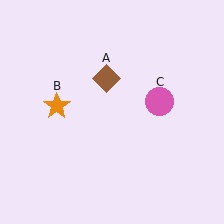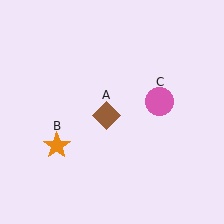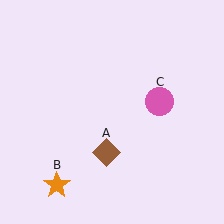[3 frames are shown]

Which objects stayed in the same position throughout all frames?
Pink circle (object C) remained stationary.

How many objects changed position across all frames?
2 objects changed position: brown diamond (object A), orange star (object B).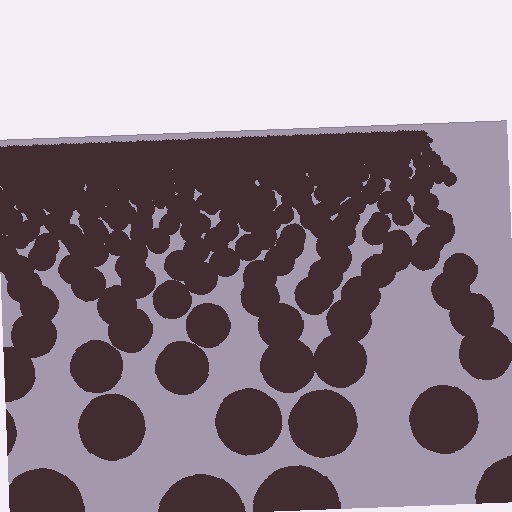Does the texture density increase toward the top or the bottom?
Density increases toward the top.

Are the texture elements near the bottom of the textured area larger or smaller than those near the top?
Larger. Near the bottom, elements are closer to the viewer and appear at a bigger on-screen size.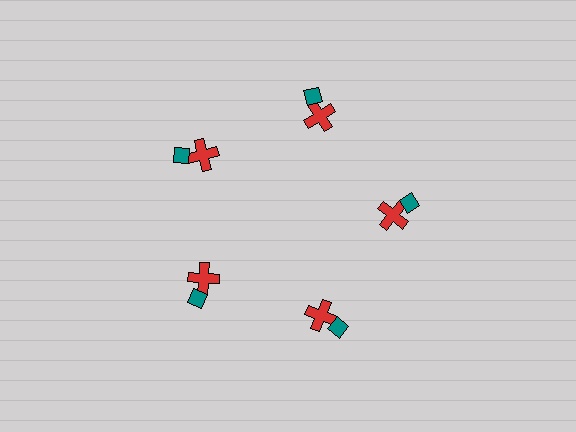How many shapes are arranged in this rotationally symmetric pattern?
There are 10 shapes, arranged in 5 groups of 2.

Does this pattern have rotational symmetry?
Yes, this pattern has 5-fold rotational symmetry. It looks the same after rotating 72 degrees around the center.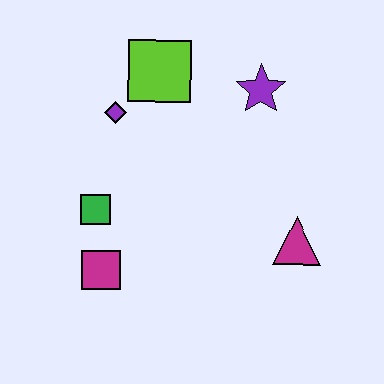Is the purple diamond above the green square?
Yes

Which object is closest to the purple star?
The lime square is closest to the purple star.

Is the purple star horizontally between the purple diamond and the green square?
No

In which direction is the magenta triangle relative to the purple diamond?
The magenta triangle is to the right of the purple diamond.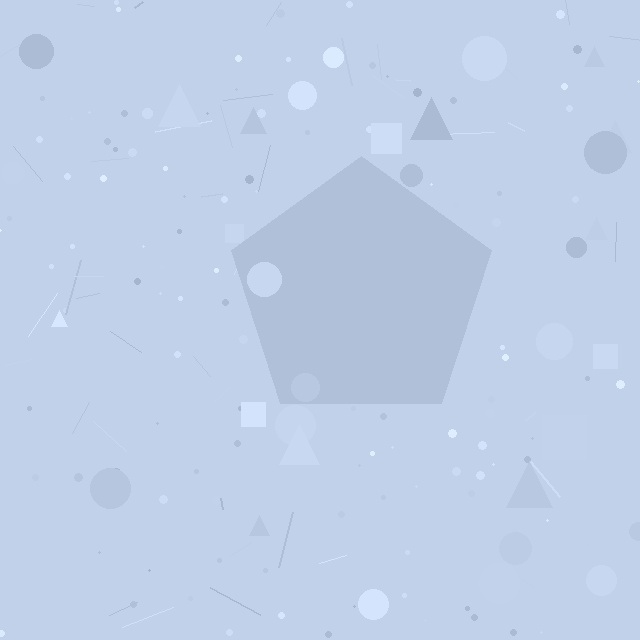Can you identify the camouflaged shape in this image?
The camouflaged shape is a pentagon.